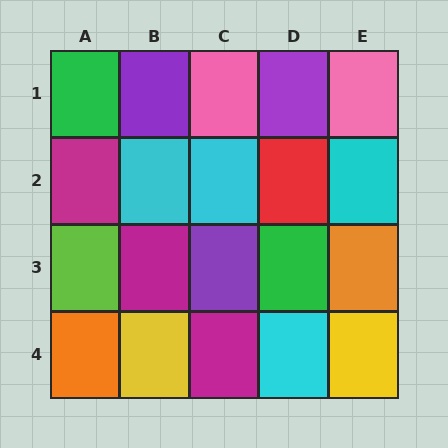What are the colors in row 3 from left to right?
Lime, magenta, purple, green, orange.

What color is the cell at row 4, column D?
Cyan.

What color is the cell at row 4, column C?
Magenta.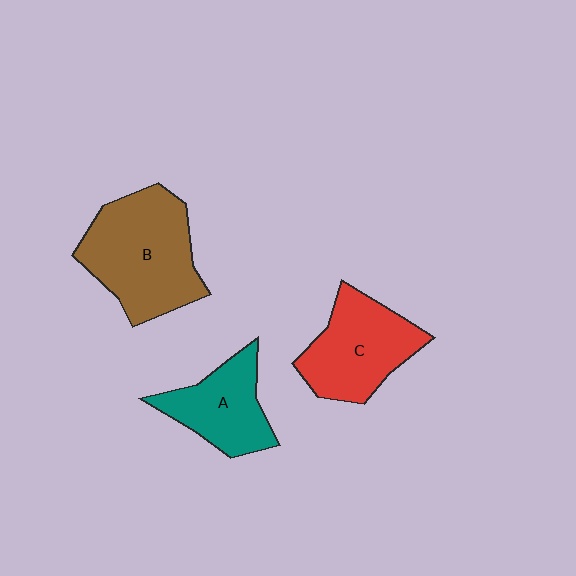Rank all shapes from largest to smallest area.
From largest to smallest: B (brown), C (red), A (teal).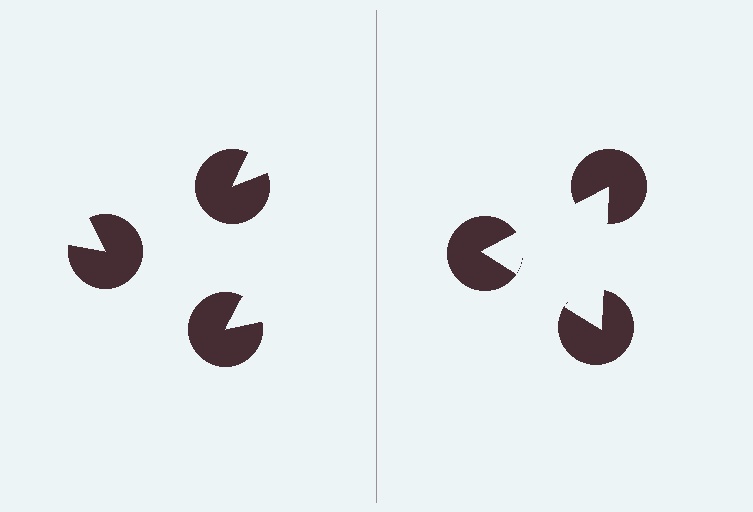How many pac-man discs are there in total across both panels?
6 — 3 on each side.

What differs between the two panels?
The pac-man discs are positioned identically on both sides; only the wedge orientations differ. On the right they align to a triangle; on the left they are misaligned.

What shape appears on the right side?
An illusory triangle.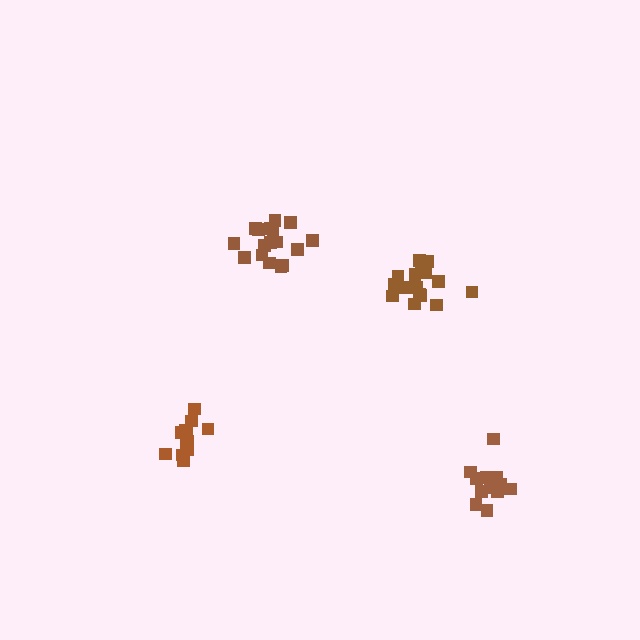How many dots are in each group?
Group 1: 17 dots, Group 2: 17 dots, Group 3: 13 dots, Group 4: 13 dots (60 total).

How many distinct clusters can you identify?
There are 4 distinct clusters.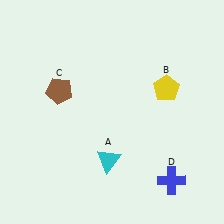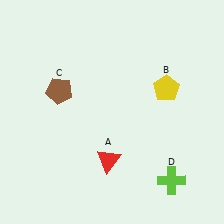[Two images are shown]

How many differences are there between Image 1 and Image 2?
There are 2 differences between the two images.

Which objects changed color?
A changed from cyan to red. D changed from blue to lime.